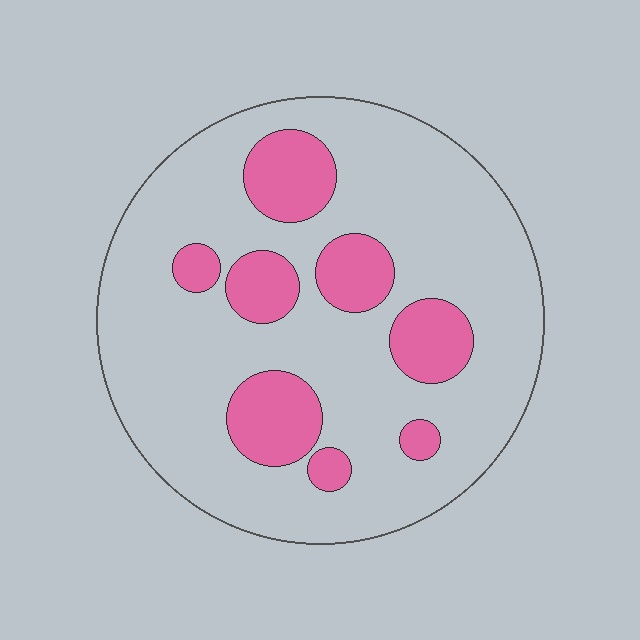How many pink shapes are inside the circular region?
8.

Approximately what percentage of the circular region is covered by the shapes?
Approximately 20%.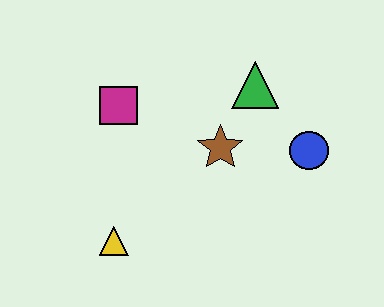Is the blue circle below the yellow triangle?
No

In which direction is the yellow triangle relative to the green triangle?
The yellow triangle is below the green triangle.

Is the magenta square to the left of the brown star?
Yes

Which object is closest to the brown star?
The green triangle is closest to the brown star.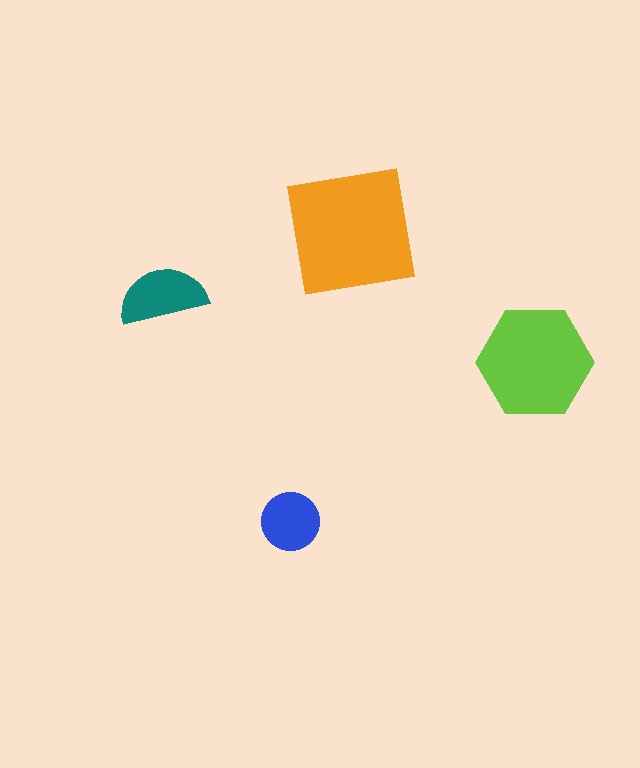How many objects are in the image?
There are 4 objects in the image.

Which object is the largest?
The orange square.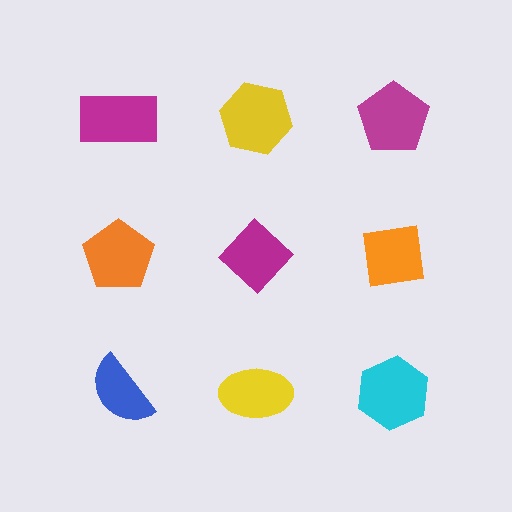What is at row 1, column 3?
A magenta pentagon.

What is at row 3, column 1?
A blue semicircle.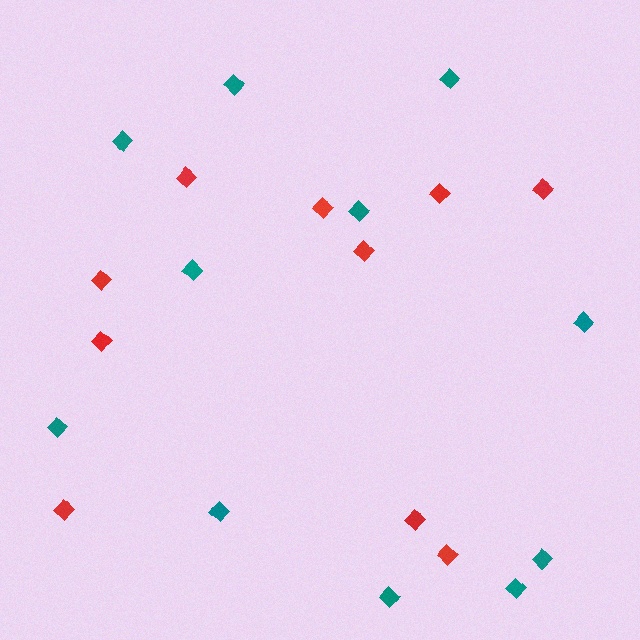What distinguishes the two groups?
There are 2 groups: one group of red diamonds (10) and one group of teal diamonds (11).